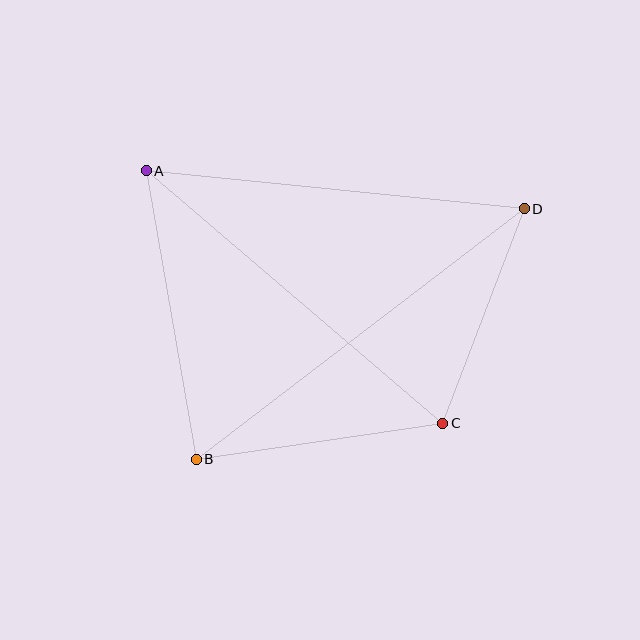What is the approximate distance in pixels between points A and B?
The distance between A and B is approximately 293 pixels.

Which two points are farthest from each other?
Points B and D are farthest from each other.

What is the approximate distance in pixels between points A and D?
The distance between A and D is approximately 380 pixels.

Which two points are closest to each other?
Points C and D are closest to each other.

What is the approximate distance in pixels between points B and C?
The distance between B and C is approximately 249 pixels.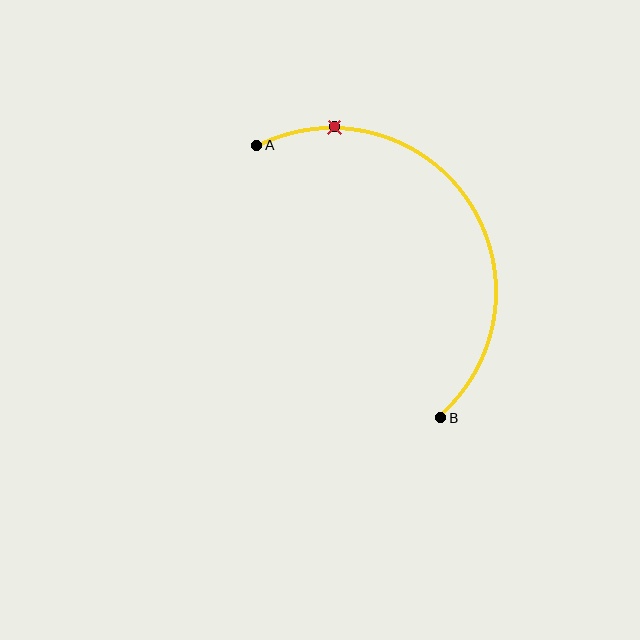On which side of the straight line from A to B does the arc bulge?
The arc bulges above and to the right of the straight line connecting A and B.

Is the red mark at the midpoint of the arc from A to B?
No. The red mark lies on the arc but is closer to endpoint A. The arc midpoint would be at the point on the curve equidistant along the arc from both A and B.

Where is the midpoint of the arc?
The arc midpoint is the point on the curve farthest from the straight line joining A and B. It sits above and to the right of that line.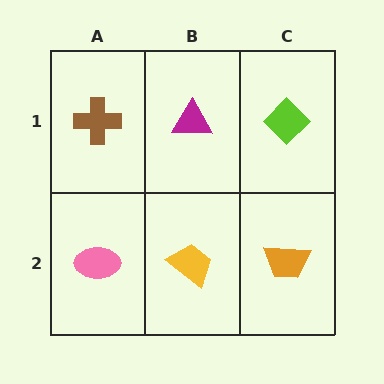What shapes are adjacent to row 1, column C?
An orange trapezoid (row 2, column C), a magenta triangle (row 1, column B).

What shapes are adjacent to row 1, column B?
A yellow trapezoid (row 2, column B), a brown cross (row 1, column A), a lime diamond (row 1, column C).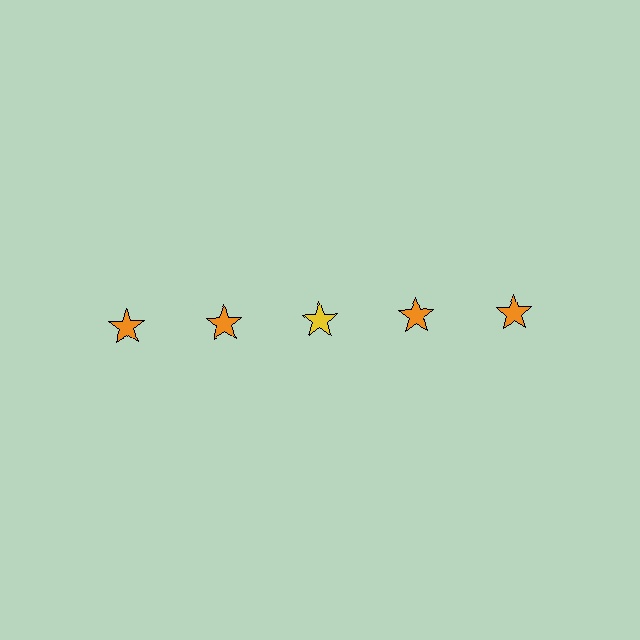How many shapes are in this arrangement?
There are 5 shapes arranged in a grid pattern.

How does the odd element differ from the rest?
It has a different color: yellow instead of orange.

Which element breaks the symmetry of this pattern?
The yellow star in the top row, center column breaks the symmetry. All other shapes are orange stars.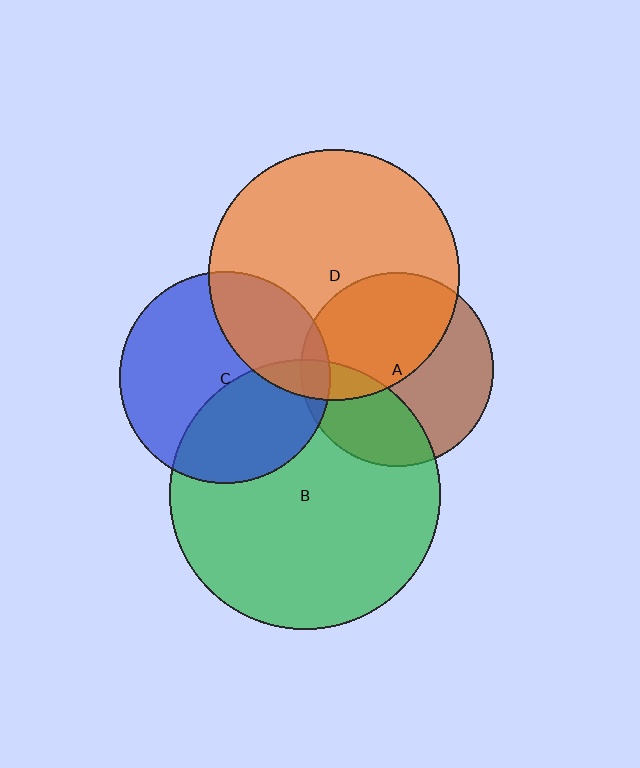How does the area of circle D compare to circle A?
Approximately 1.7 times.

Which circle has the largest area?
Circle B (green).